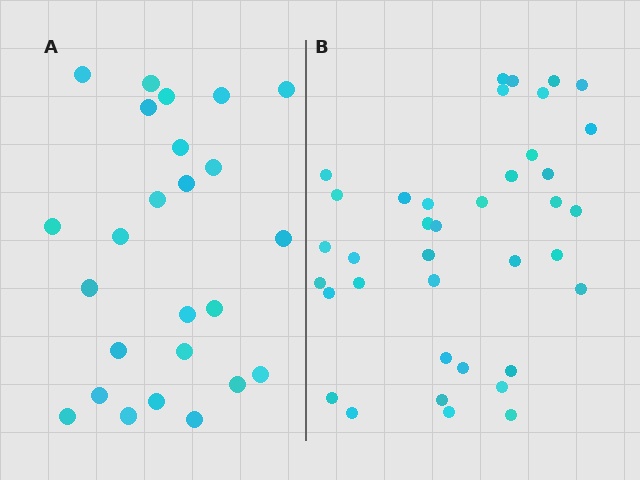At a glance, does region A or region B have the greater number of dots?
Region B (the right region) has more dots.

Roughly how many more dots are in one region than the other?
Region B has approximately 15 more dots than region A.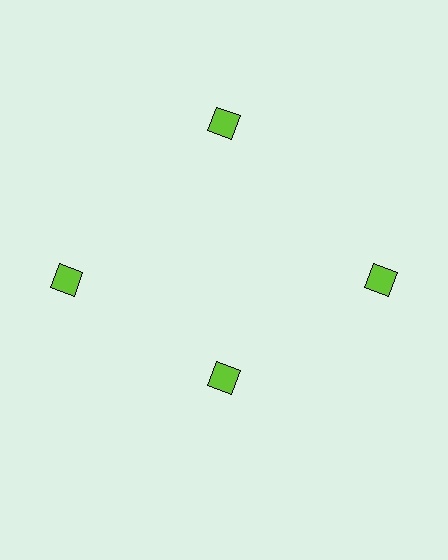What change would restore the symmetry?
The symmetry would be restored by moving it outward, back onto the ring so that all 4 diamonds sit at equal angles and equal distance from the center.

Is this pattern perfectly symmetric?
No. The 4 lime diamonds are arranged in a ring, but one element near the 6 o'clock position is pulled inward toward the center, breaking the 4-fold rotational symmetry.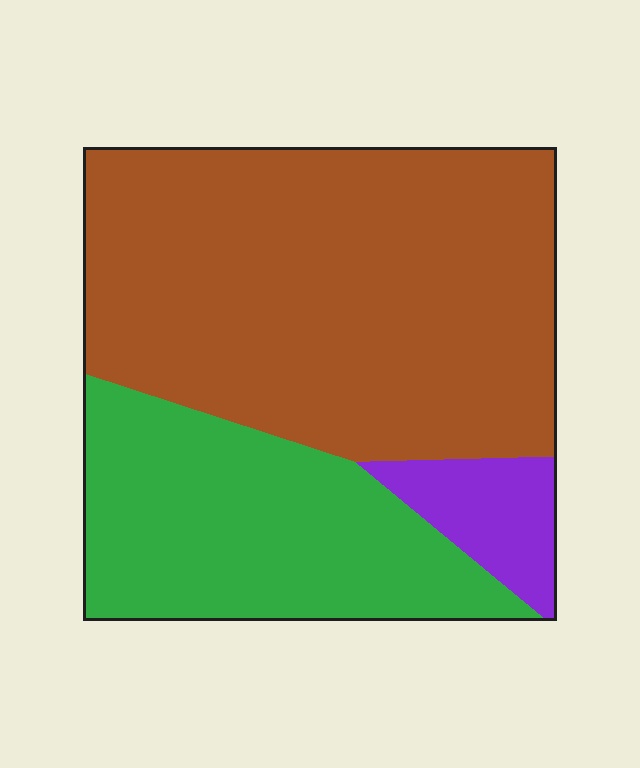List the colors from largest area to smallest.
From largest to smallest: brown, green, purple.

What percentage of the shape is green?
Green takes up about one third (1/3) of the shape.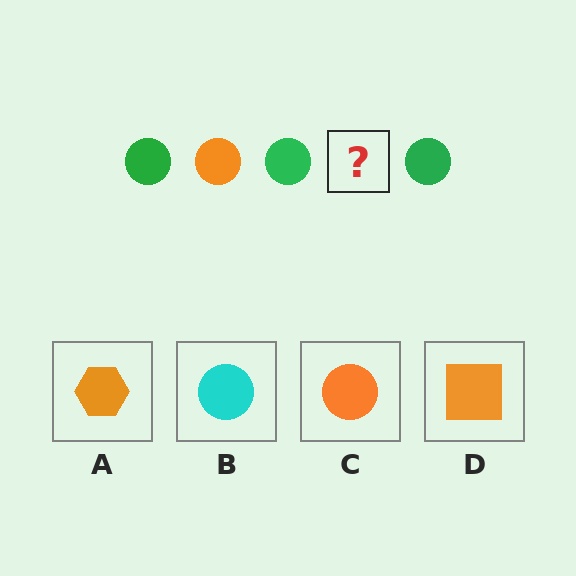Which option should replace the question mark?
Option C.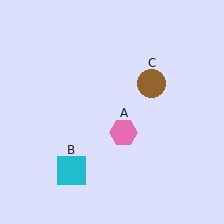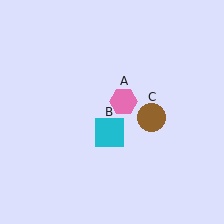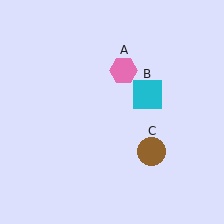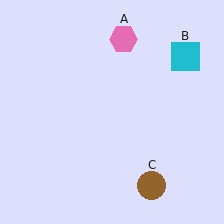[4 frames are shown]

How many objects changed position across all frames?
3 objects changed position: pink hexagon (object A), cyan square (object B), brown circle (object C).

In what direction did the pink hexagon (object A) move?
The pink hexagon (object A) moved up.